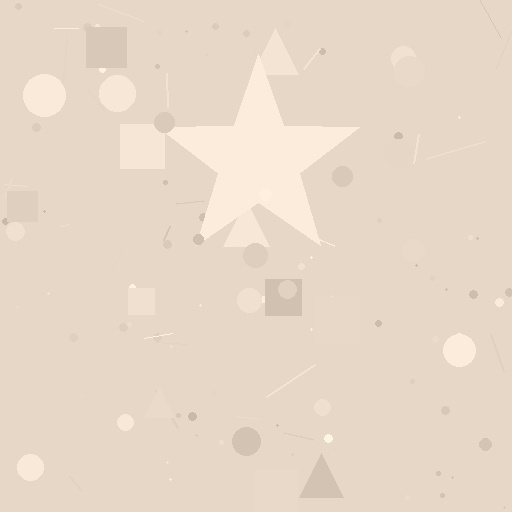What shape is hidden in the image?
A star is hidden in the image.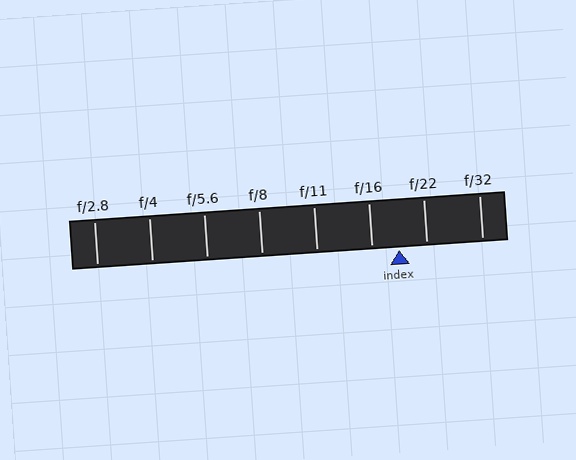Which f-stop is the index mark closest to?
The index mark is closest to f/16.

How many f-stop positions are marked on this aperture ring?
There are 8 f-stop positions marked.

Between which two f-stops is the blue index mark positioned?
The index mark is between f/16 and f/22.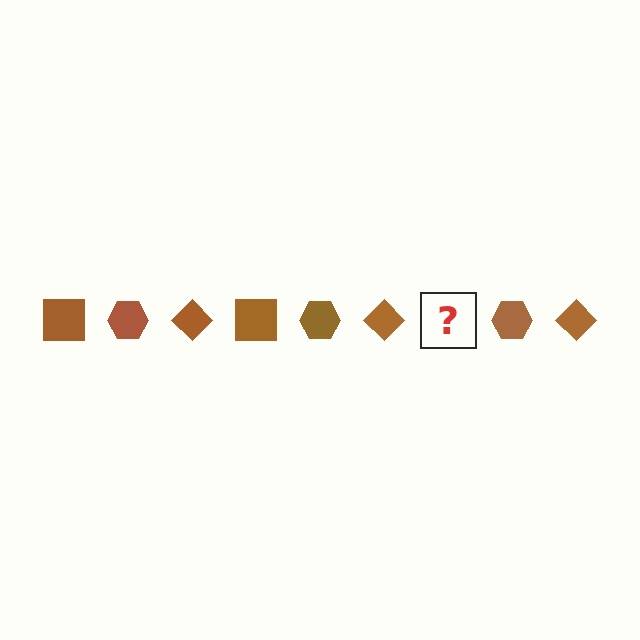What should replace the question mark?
The question mark should be replaced with a brown square.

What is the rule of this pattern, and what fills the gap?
The rule is that the pattern cycles through square, hexagon, diamond shapes in brown. The gap should be filled with a brown square.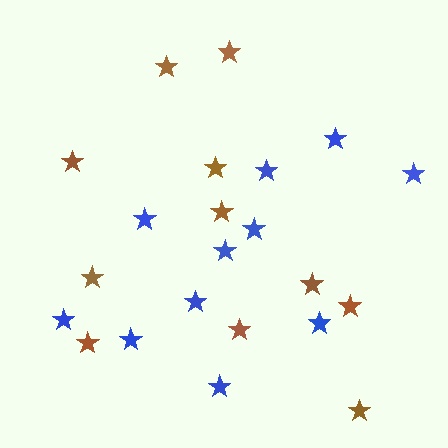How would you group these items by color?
There are 2 groups: one group of brown stars (11) and one group of blue stars (11).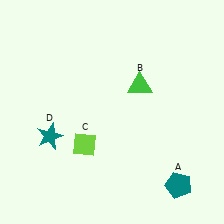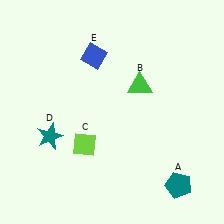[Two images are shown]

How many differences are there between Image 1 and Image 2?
There is 1 difference between the two images.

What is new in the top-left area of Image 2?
A blue diamond (E) was added in the top-left area of Image 2.